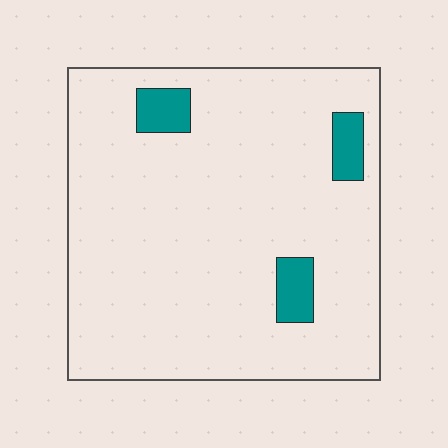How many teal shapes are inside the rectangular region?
3.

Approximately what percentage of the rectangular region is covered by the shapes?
Approximately 5%.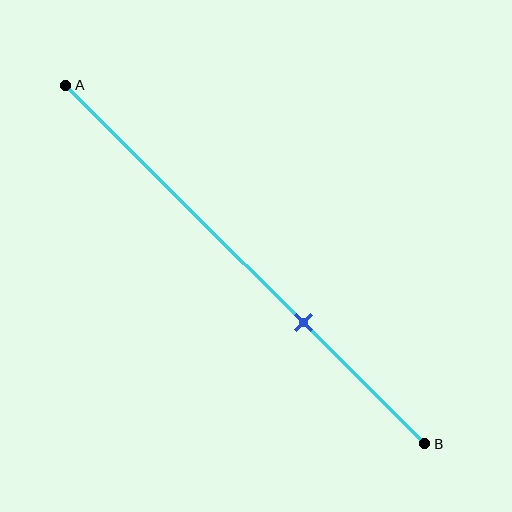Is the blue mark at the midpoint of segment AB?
No, the mark is at about 65% from A, not at the 50% midpoint.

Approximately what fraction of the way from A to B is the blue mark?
The blue mark is approximately 65% of the way from A to B.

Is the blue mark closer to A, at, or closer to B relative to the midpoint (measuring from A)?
The blue mark is closer to point B than the midpoint of segment AB.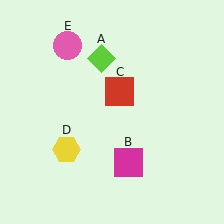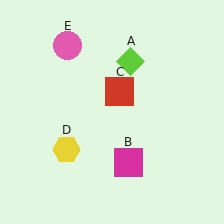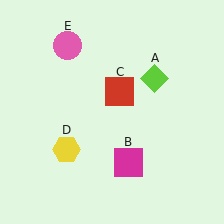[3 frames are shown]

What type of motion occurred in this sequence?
The lime diamond (object A) rotated clockwise around the center of the scene.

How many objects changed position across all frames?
1 object changed position: lime diamond (object A).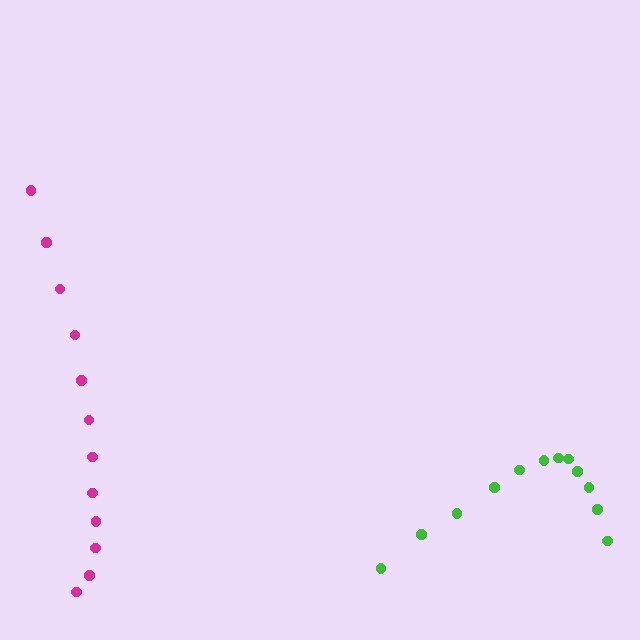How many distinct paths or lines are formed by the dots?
There are 2 distinct paths.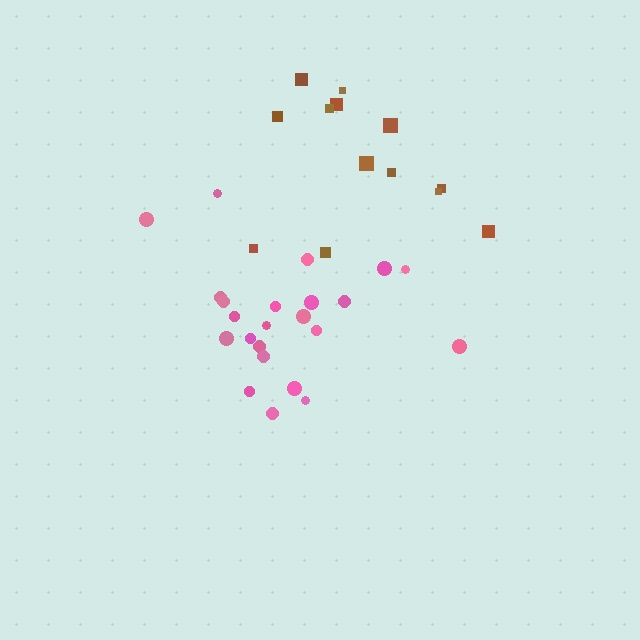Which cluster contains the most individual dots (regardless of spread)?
Pink (23).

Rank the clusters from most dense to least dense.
pink, brown.